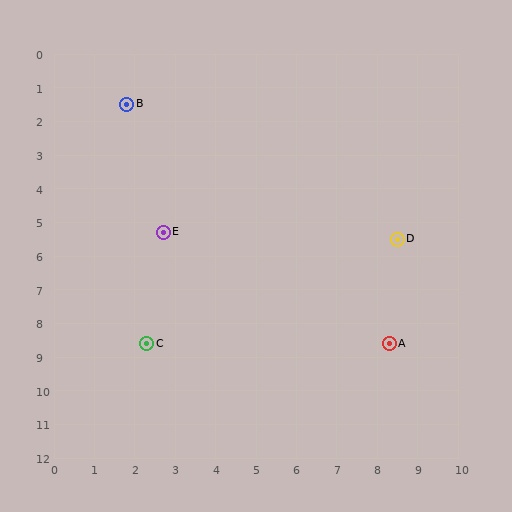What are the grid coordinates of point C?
Point C is at approximately (2.3, 8.6).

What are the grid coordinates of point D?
Point D is at approximately (8.5, 5.5).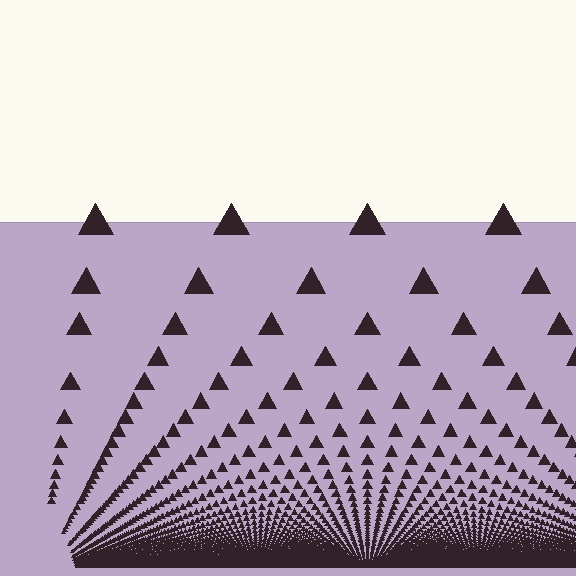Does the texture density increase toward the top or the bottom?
Density increases toward the bottom.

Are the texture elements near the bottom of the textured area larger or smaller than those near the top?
Smaller. The gradient is inverted — elements near the bottom are smaller and denser.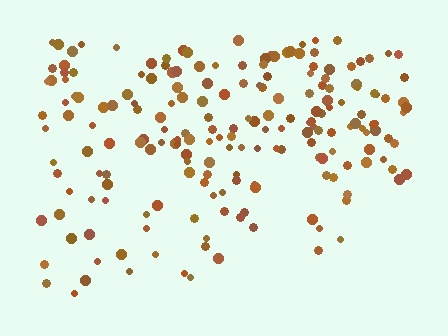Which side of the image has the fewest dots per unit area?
The bottom.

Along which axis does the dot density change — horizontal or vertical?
Vertical.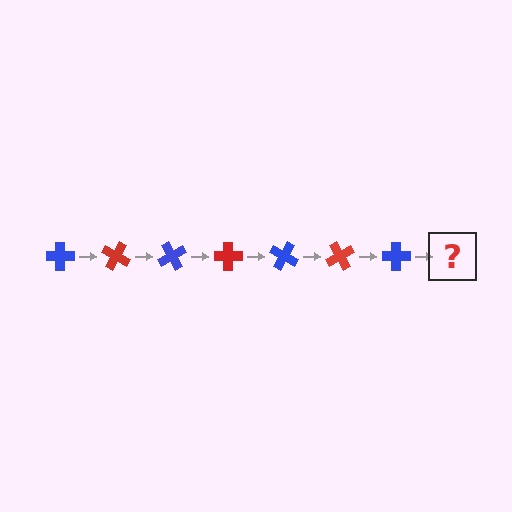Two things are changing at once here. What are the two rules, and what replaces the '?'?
The two rules are that it rotates 30 degrees each step and the color cycles through blue and red. The '?' should be a red cross, rotated 210 degrees from the start.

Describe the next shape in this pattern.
It should be a red cross, rotated 210 degrees from the start.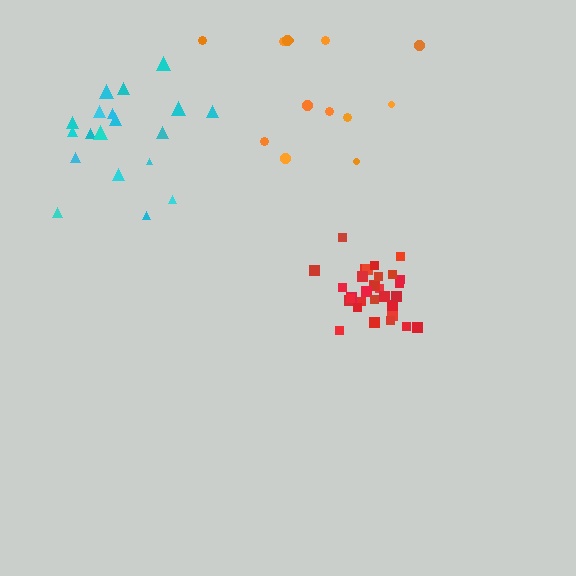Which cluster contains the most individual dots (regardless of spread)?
Red (31).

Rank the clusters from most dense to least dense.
red, cyan, orange.